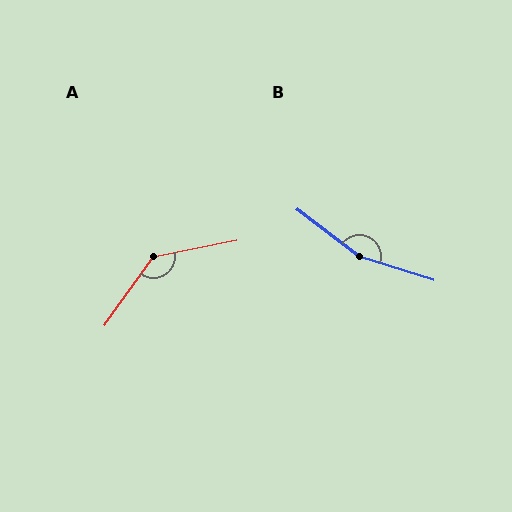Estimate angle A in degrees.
Approximately 137 degrees.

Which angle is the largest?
B, at approximately 160 degrees.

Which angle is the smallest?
A, at approximately 137 degrees.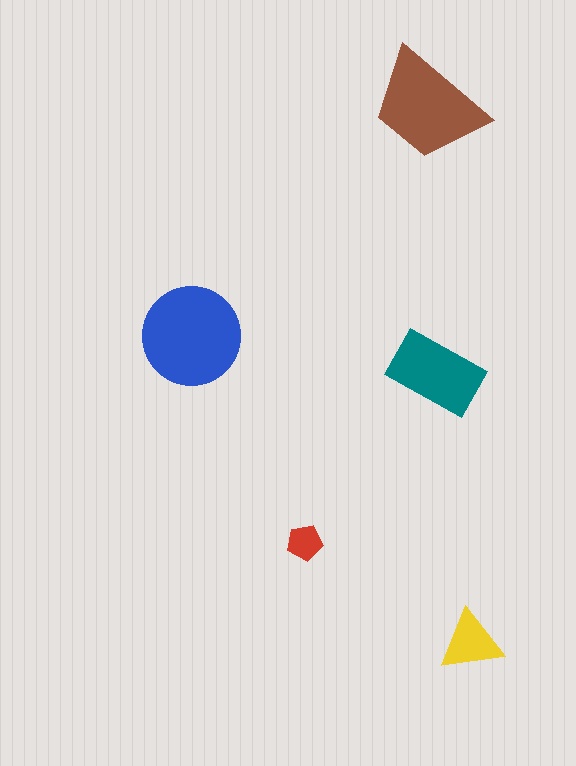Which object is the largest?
The blue circle.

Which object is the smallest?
The red pentagon.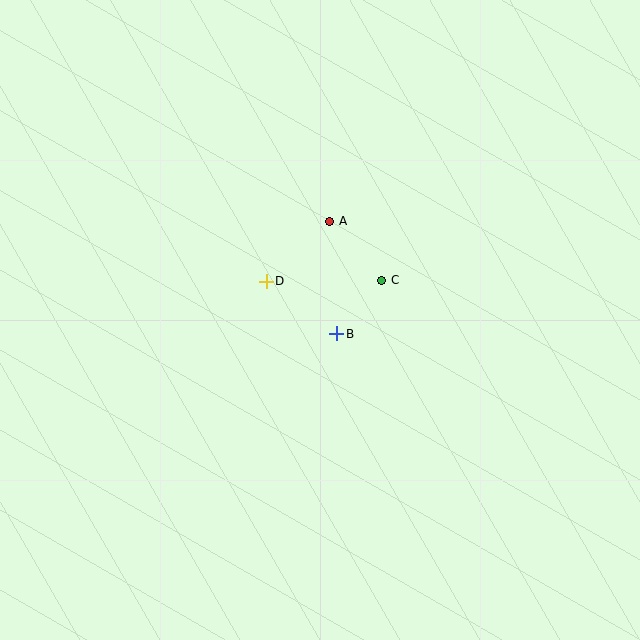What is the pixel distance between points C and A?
The distance between C and A is 79 pixels.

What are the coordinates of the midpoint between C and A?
The midpoint between C and A is at (356, 251).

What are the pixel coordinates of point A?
Point A is at (330, 221).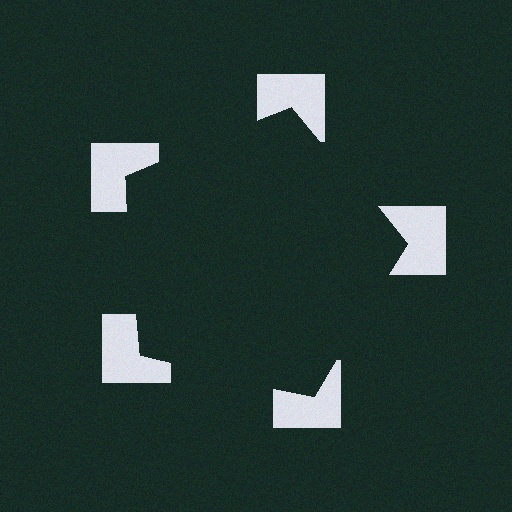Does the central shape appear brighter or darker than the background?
It typically appears slightly darker than the background, even though no actual brightness change is drawn.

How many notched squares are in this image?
There are 5 — one at each vertex of the illusory pentagon.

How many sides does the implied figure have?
5 sides.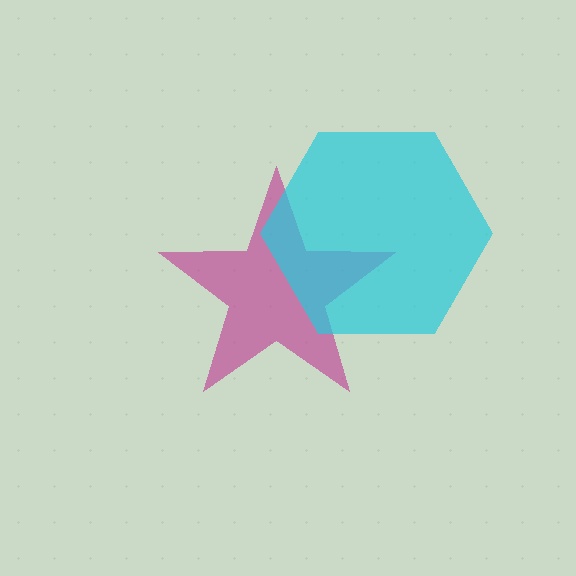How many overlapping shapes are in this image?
There are 2 overlapping shapes in the image.